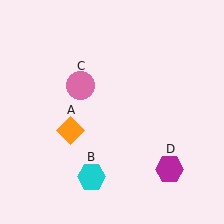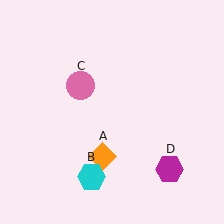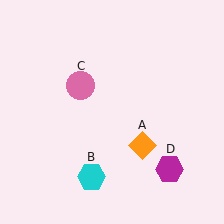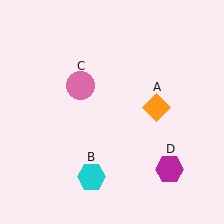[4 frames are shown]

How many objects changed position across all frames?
1 object changed position: orange diamond (object A).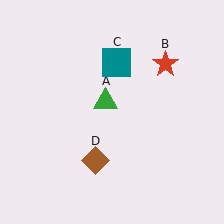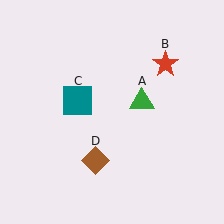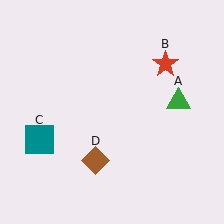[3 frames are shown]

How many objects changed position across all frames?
2 objects changed position: green triangle (object A), teal square (object C).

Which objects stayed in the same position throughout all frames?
Red star (object B) and brown diamond (object D) remained stationary.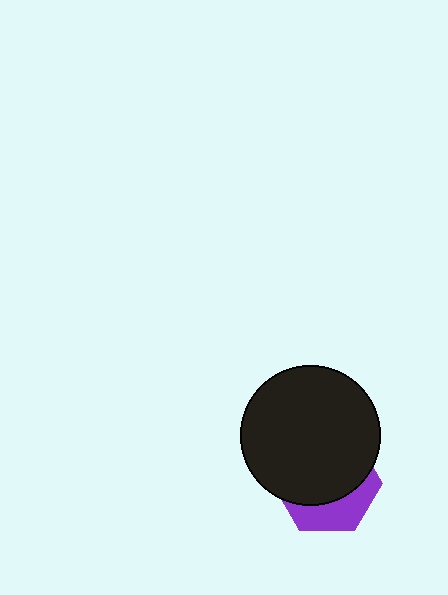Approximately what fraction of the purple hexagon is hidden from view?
Roughly 67% of the purple hexagon is hidden behind the black circle.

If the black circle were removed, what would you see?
You would see the complete purple hexagon.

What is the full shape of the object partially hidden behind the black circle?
The partially hidden object is a purple hexagon.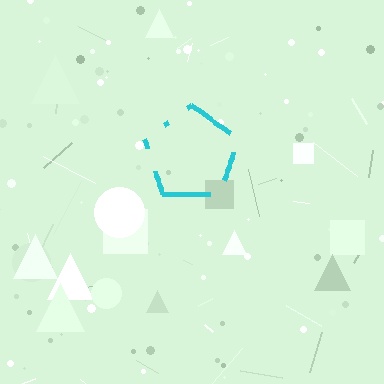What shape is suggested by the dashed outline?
The dashed outline suggests a pentagon.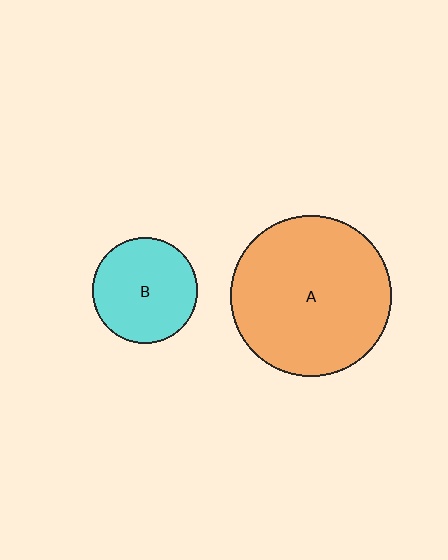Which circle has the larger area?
Circle A (orange).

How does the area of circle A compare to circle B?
Approximately 2.3 times.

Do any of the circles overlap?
No, none of the circles overlap.